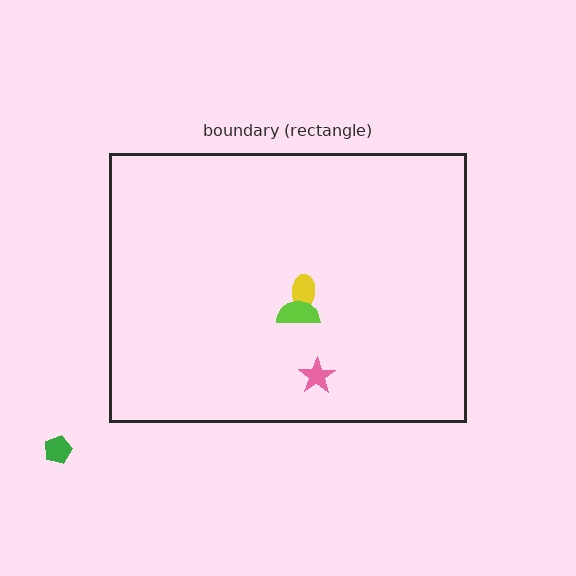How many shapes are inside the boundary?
3 inside, 1 outside.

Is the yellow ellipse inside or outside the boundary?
Inside.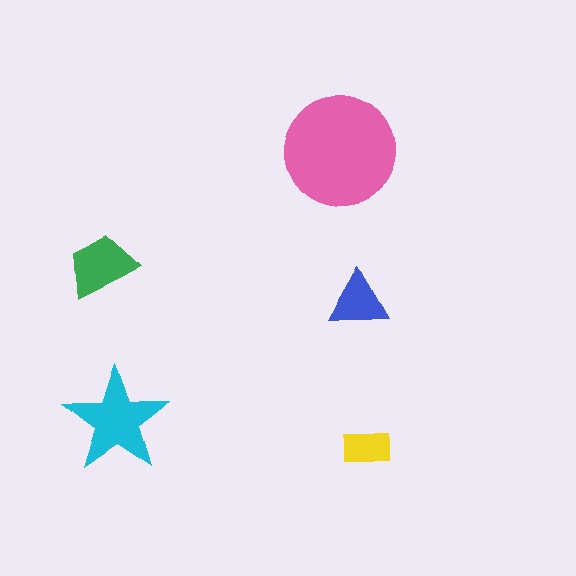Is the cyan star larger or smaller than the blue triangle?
Larger.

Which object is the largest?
The pink circle.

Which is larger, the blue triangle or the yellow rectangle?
The blue triangle.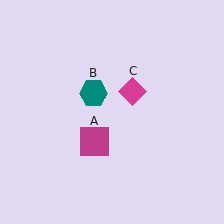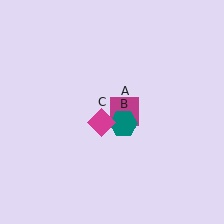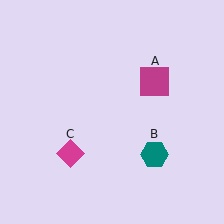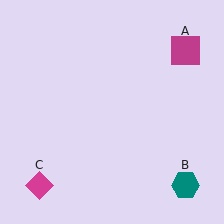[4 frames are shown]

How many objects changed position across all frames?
3 objects changed position: magenta square (object A), teal hexagon (object B), magenta diamond (object C).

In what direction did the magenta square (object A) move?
The magenta square (object A) moved up and to the right.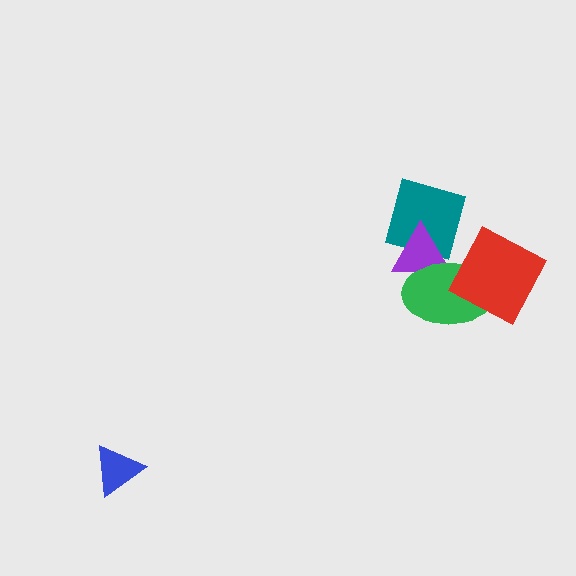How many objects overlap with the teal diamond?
2 objects overlap with the teal diamond.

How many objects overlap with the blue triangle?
0 objects overlap with the blue triangle.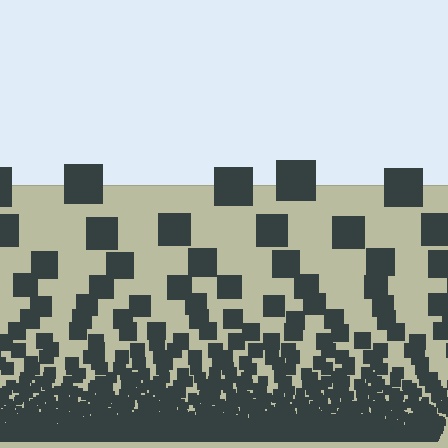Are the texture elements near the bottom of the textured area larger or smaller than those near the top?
Smaller. The gradient is inverted — elements near the bottom are smaller and denser.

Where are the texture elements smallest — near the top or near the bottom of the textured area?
Near the bottom.